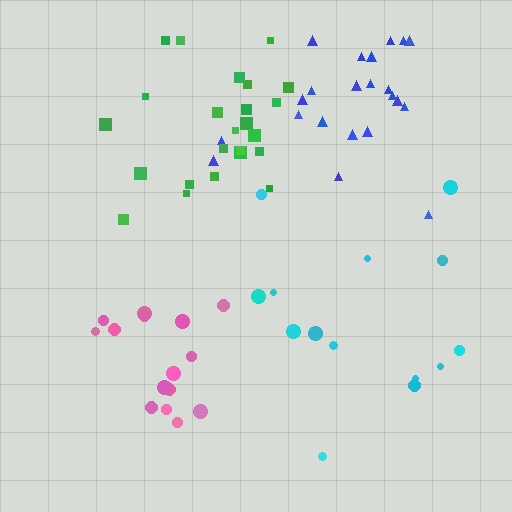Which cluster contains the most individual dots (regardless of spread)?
Green (24).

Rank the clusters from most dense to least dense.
pink, blue, green, cyan.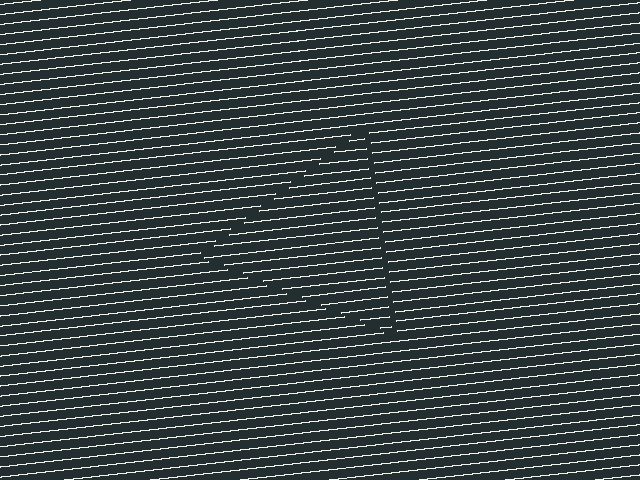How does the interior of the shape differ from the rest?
The interior of the shape contains the same grating, shifted by half a period — the contour is defined by the phase discontinuity where line-ends from the inner and outer gratings abut.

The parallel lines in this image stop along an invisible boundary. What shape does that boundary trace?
An illusory triangle. The interior of the shape contains the same grating, shifted by half a period — the contour is defined by the phase discontinuity where line-ends from the inner and outer gratings abut.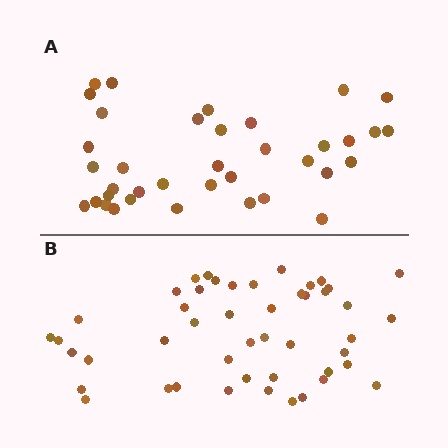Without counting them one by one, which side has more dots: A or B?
Region B (the bottom region) has more dots.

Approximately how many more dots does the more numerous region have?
Region B has roughly 10 or so more dots than region A.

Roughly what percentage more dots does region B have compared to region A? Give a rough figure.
About 25% more.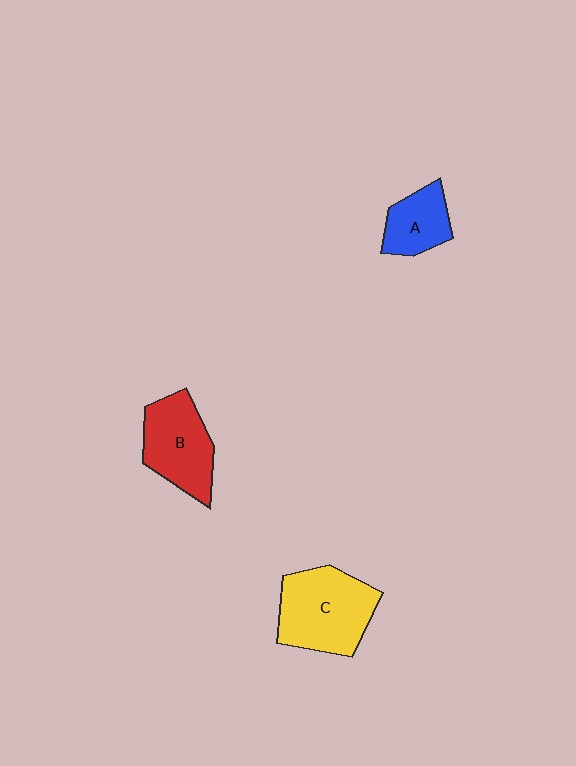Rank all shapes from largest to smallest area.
From largest to smallest: C (yellow), B (red), A (blue).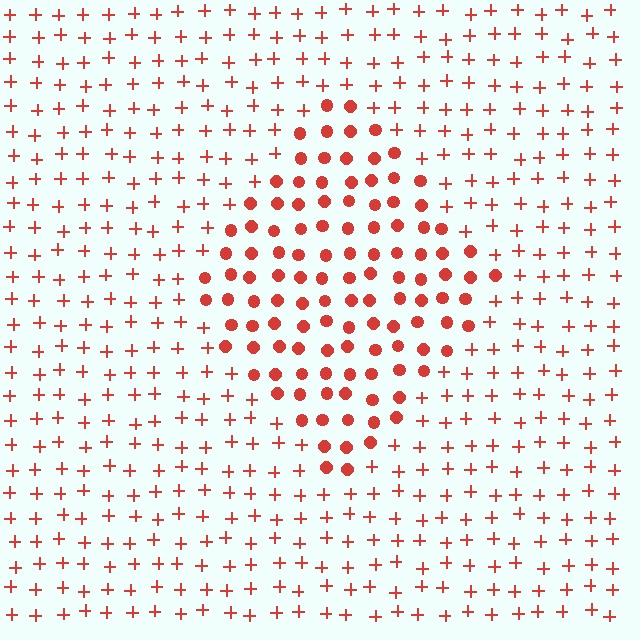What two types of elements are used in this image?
The image uses circles inside the diamond region and plus signs outside it.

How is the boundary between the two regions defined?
The boundary is defined by a change in element shape: circles inside vs. plus signs outside. All elements share the same color and spacing.